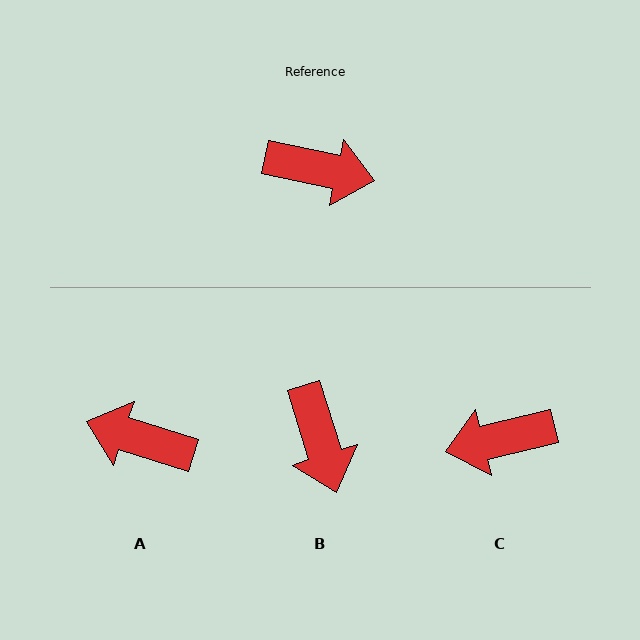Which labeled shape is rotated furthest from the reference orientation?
A, about 175 degrees away.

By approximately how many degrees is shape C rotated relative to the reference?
Approximately 154 degrees clockwise.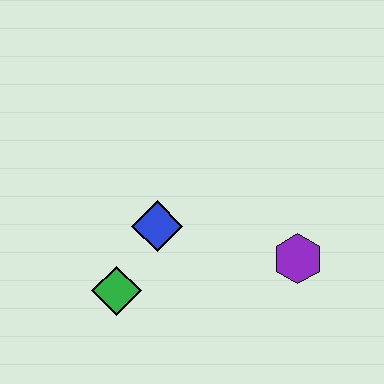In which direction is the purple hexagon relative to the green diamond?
The purple hexagon is to the right of the green diamond.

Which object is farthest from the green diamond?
The purple hexagon is farthest from the green diamond.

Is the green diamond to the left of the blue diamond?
Yes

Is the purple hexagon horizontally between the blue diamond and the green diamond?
No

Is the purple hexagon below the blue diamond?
Yes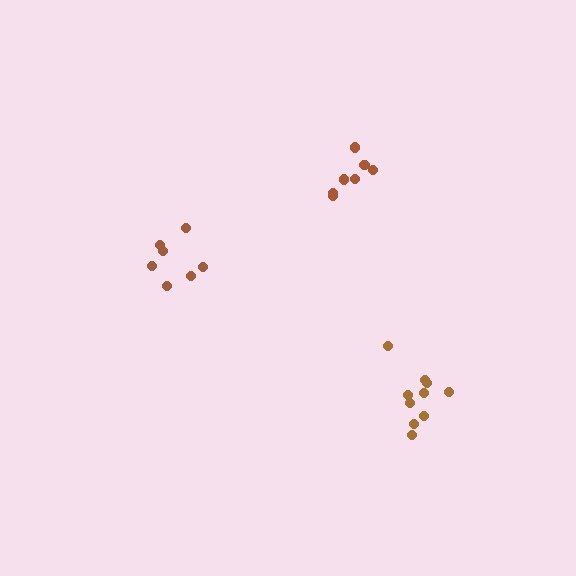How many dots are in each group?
Group 1: 10 dots, Group 2: 7 dots, Group 3: 7 dots (24 total).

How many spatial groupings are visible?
There are 3 spatial groupings.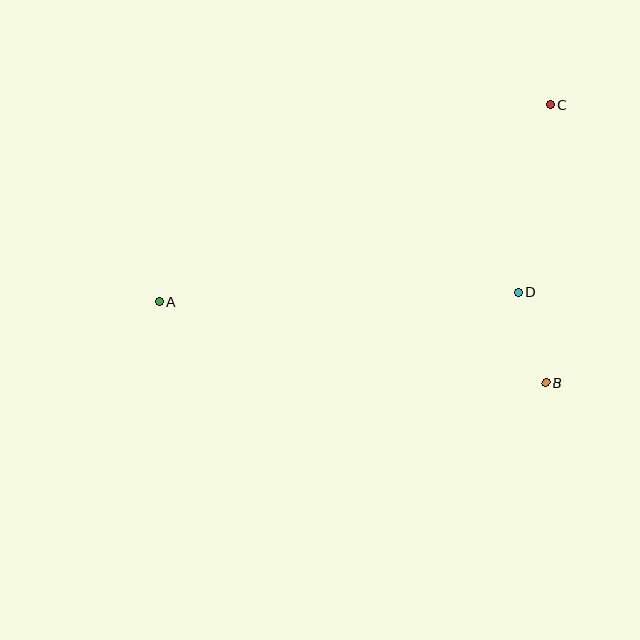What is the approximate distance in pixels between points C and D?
The distance between C and D is approximately 190 pixels.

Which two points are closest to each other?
Points B and D are closest to each other.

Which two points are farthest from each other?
Points A and C are farthest from each other.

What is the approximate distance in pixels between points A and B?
The distance between A and B is approximately 395 pixels.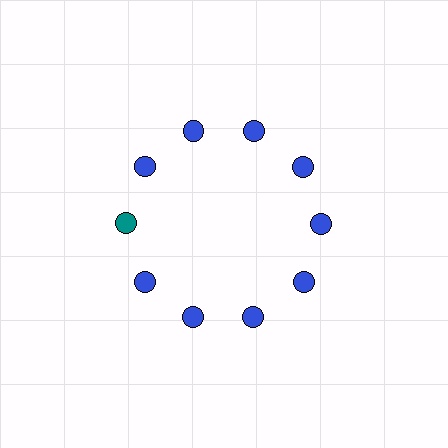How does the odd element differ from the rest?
It has a different color: teal instead of blue.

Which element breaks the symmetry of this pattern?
The teal circle at roughly the 9 o'clock position breaks the symmetry. All other shapes are blue circles.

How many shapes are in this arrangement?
There are 10 shapes arranged in a ring pattern.